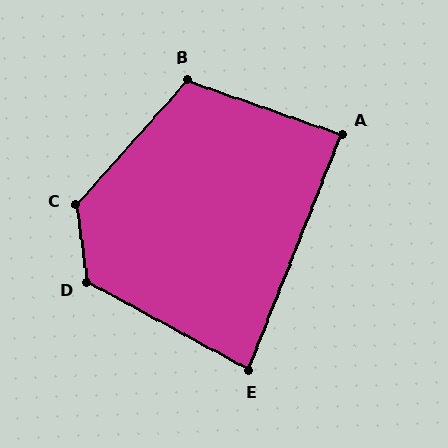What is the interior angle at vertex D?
Approximately 127 degrees (obtuse).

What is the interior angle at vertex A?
Approximately 88 degrees (approximately right).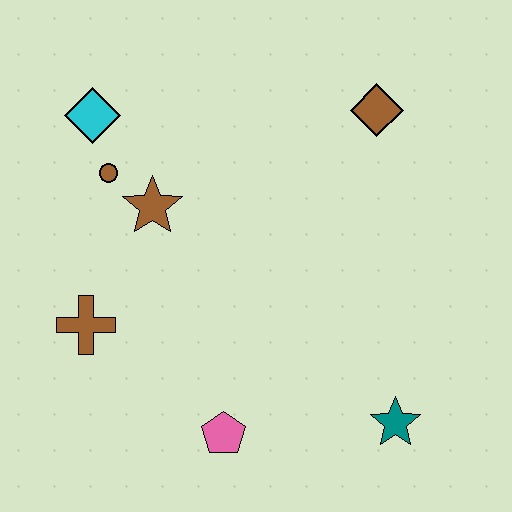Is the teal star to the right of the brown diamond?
Yes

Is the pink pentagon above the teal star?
No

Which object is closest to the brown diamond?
The brown star is closest to the brown diamond.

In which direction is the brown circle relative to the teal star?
The brown circle is to the left of the teal star.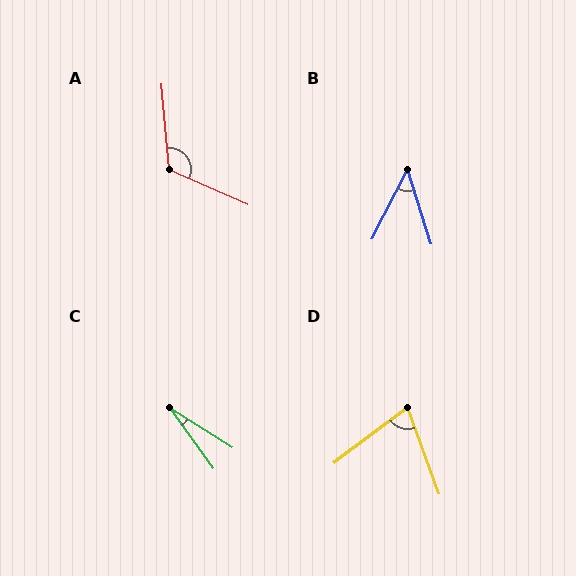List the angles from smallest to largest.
C (22°), B (45°), D (73°), A (119°).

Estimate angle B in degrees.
Approximately 45 degrees.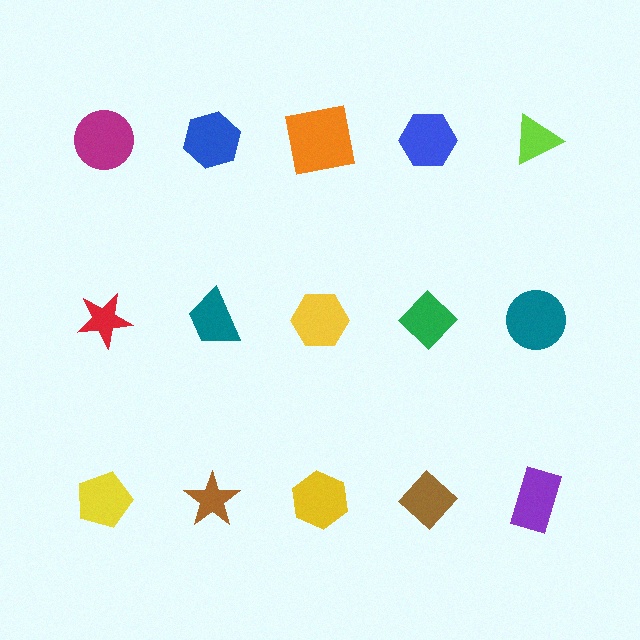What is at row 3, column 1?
A yellow pentagon.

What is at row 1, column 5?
A lime triangle.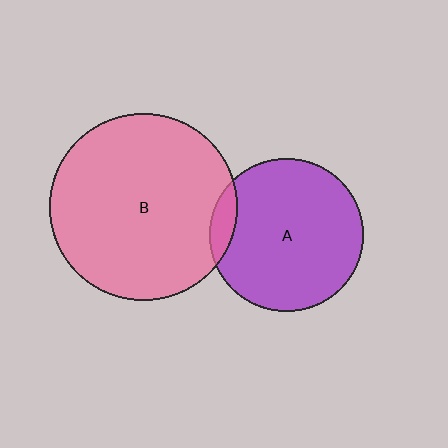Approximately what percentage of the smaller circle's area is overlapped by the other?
Approximately 10%.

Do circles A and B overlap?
Yes.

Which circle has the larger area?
Circle B (pink).